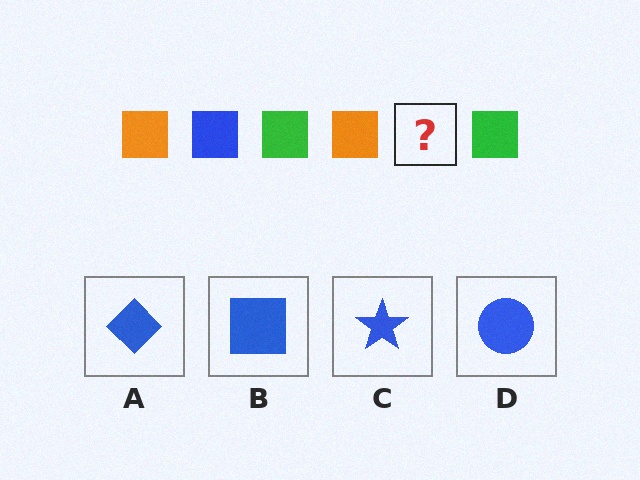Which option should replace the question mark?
Option B.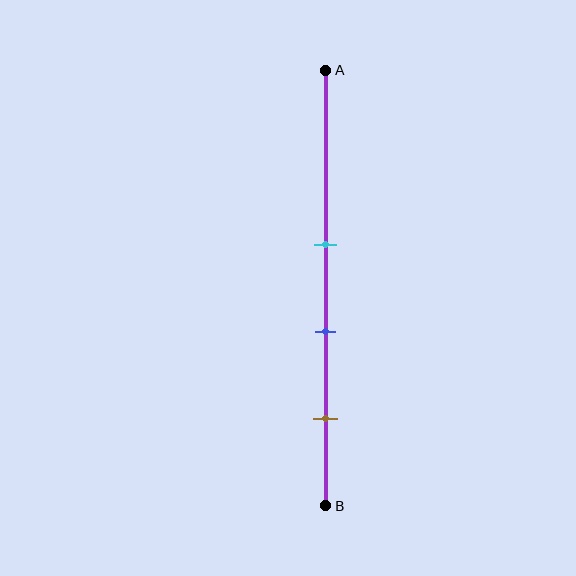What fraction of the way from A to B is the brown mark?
The brown mark is approximately 80% (0.8) of the way from A to B.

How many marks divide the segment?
There are 3 marks dividing the segment.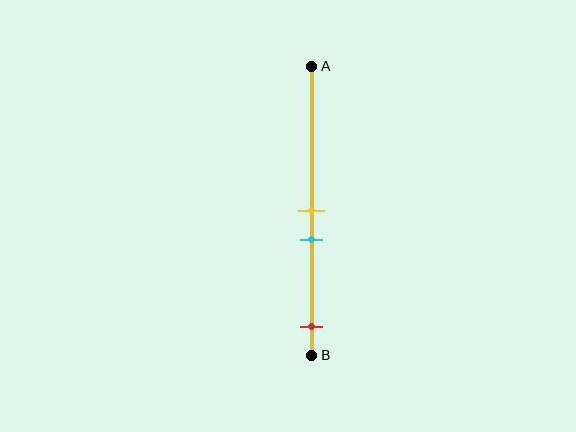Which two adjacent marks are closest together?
The yellow and cyan marks are the closest adjacent pair.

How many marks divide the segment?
There are 3 marks dividing the segment.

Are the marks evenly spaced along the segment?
No, the marks are not evenly spaced.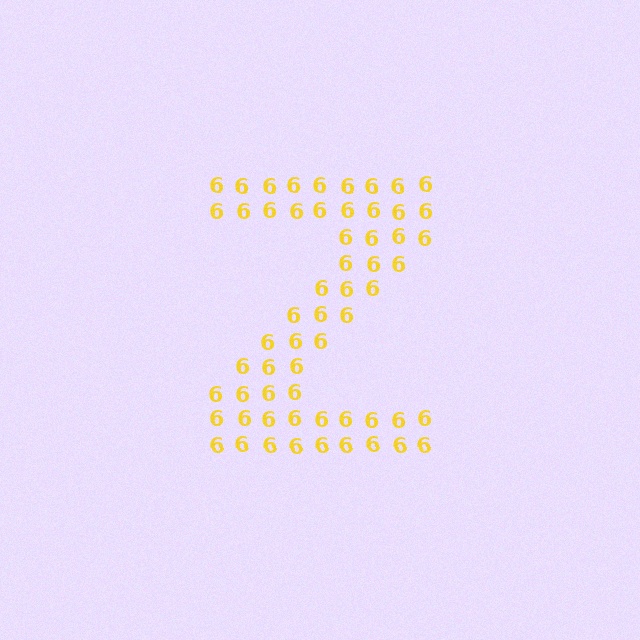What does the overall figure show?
The overall figure shows the letter Z.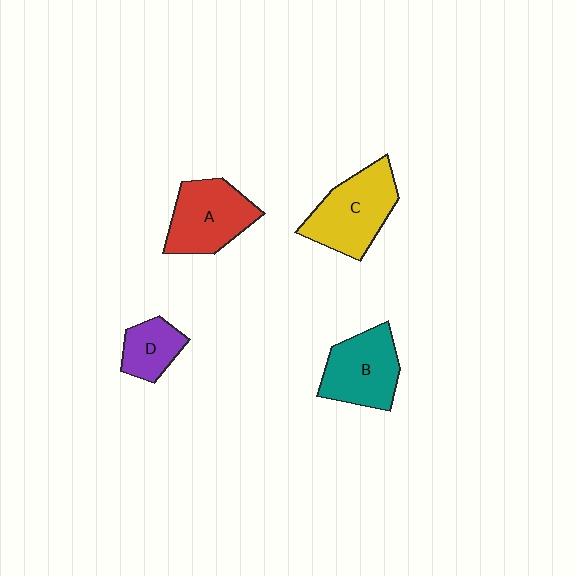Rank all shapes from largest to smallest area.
From largest to smallest: C (yellow), A (red), B (teal), D (purple).